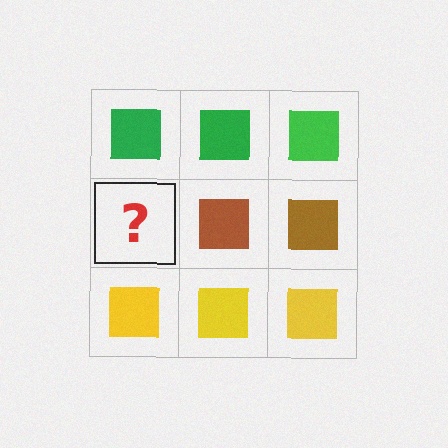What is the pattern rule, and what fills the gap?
The rule is that each row has a consistent color. The gap should be filled with a brown square.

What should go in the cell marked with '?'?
The missing cell should contain a brown square.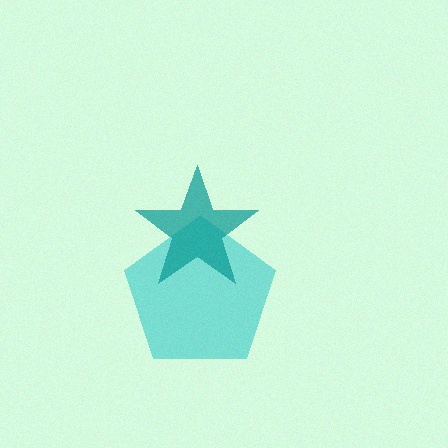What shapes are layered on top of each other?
The layered shapes are: a cyan pentagon, a teal star.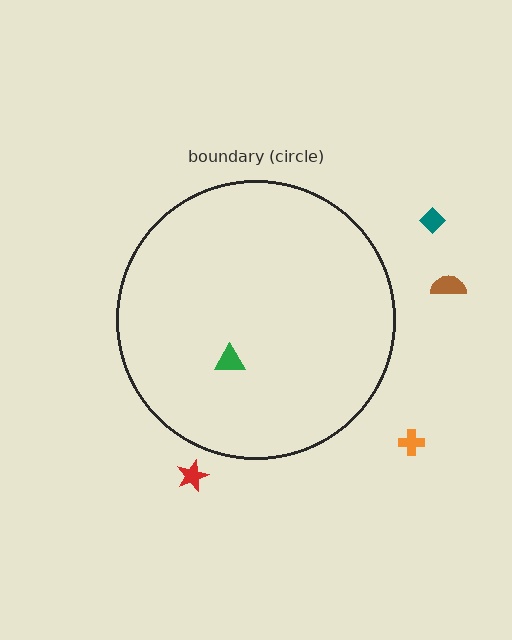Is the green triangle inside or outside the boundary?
Inside.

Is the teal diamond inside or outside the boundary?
Outside.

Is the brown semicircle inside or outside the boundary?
Outside.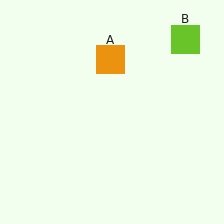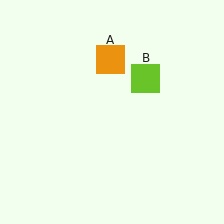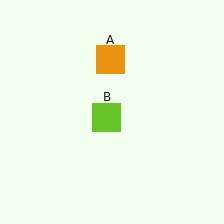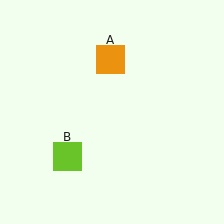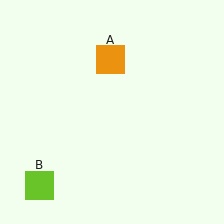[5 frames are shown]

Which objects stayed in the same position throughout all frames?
Orange square (object A) remained stationary.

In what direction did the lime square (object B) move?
The lime square (object B) moved down and to the left.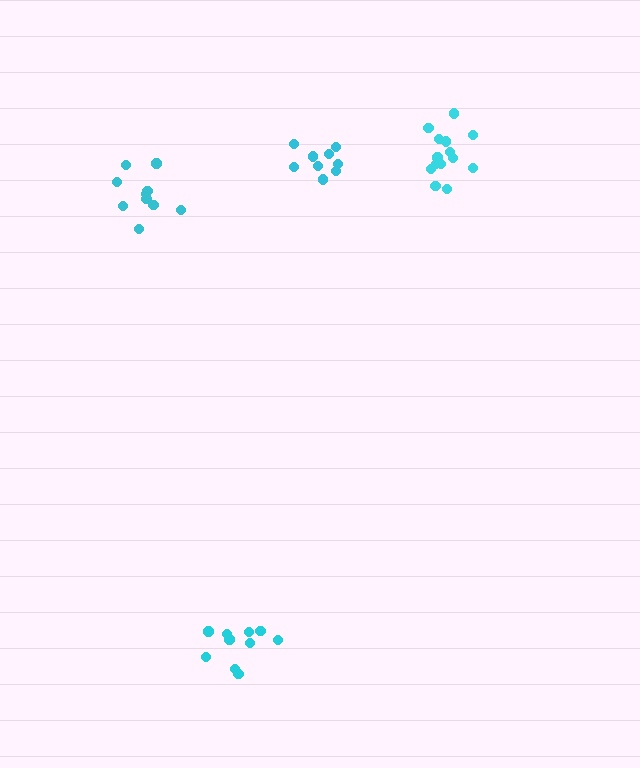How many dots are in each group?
Group 1: 9 dots, Group 2: 14 dots, Group 3: 10 dots, Group 4: 10 dots (43 total).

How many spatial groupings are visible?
There are 4 spatial groupings.